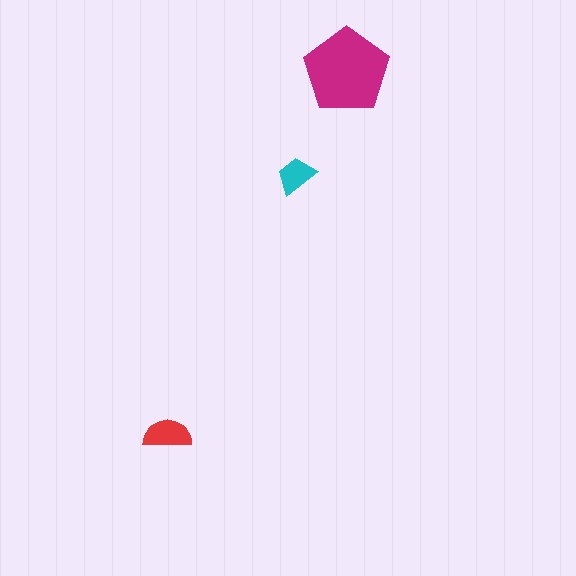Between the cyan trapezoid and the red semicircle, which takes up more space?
The red semicircle.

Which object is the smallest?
The cyan trapezoid.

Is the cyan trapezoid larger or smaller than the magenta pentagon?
Smaller.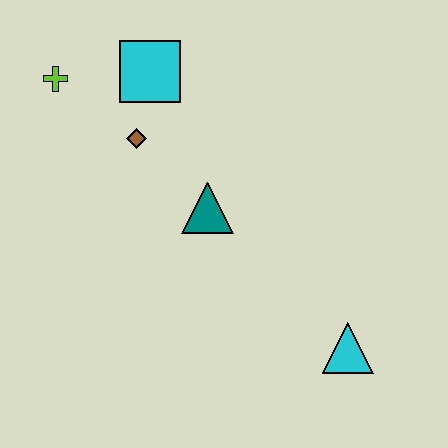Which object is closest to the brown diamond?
The cyan square is closest to the brown diamond.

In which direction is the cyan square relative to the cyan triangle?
The cyan square is above the cyan triangle.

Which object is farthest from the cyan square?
The cyan triangle is farthest from the cyan square.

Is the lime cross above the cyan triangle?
Yes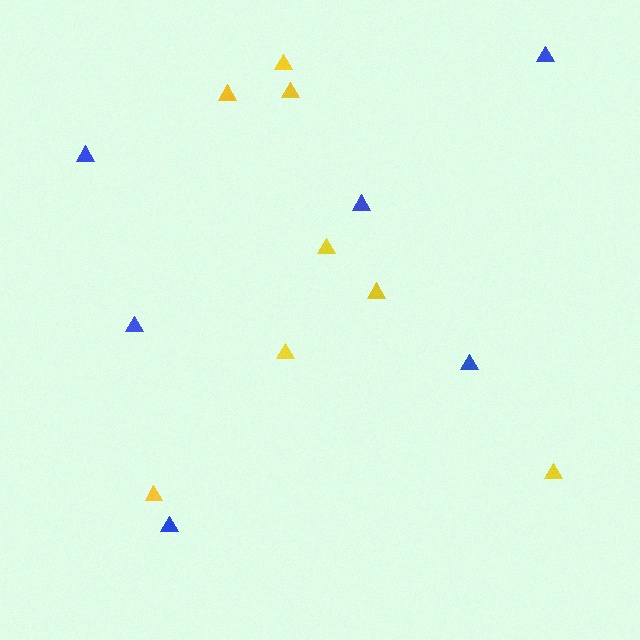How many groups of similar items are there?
There are 2 groups: one group of yellow triangles (8) and one group of blue triangles (6).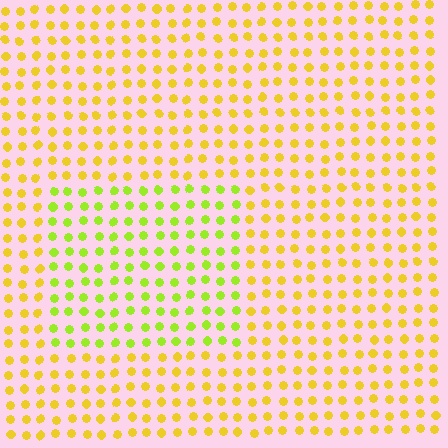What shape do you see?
I see a rectangle.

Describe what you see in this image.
The image is filled with small yellow elements in a uniform arrangement. A rectangle-shaped region is visible where the elements are tinted to a slightly different hue, forming a subtle color boundary.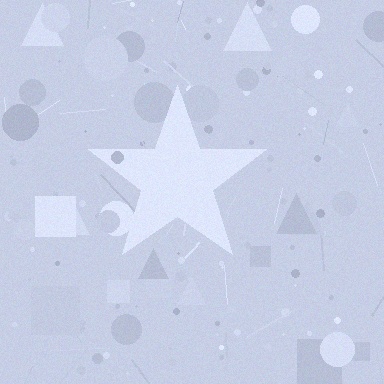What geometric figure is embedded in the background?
A star is embedded in the background.